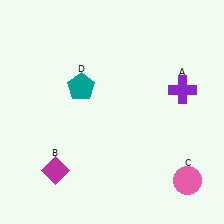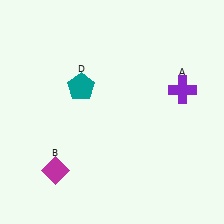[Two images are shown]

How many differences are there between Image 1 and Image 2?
There is 1 difference between the two images.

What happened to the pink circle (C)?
The pink circle (C) was removed in Image 2. It was in the bottom-right area of Image 1.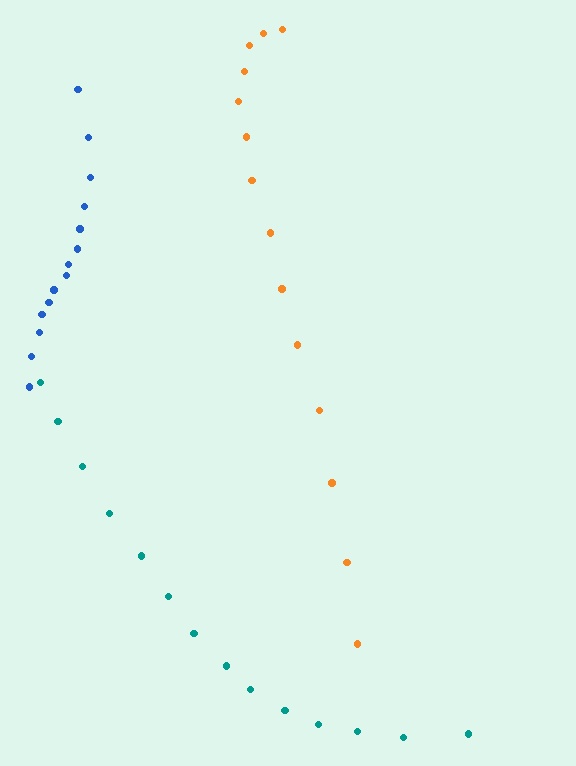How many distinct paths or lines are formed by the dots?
There are 3 distinct paths.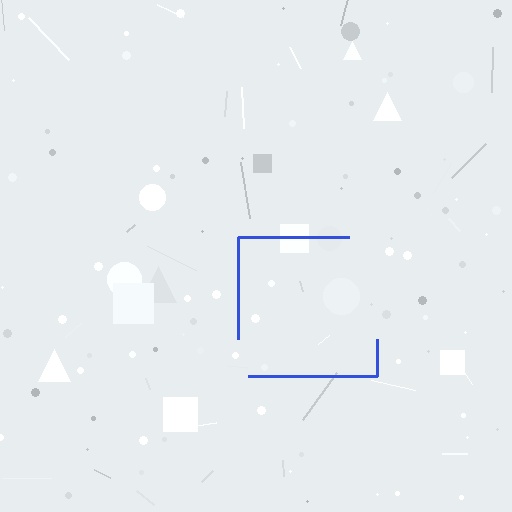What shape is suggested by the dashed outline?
The dashed outline suggests a square.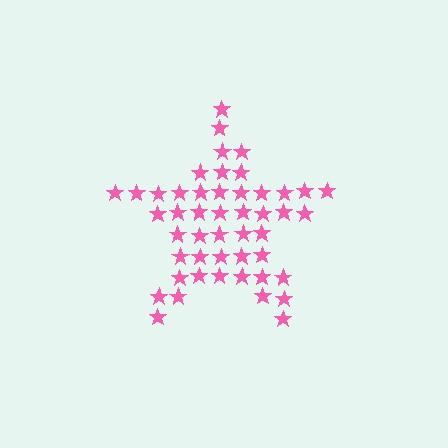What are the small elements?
The small elements are stars.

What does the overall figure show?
The overall figure shows a star.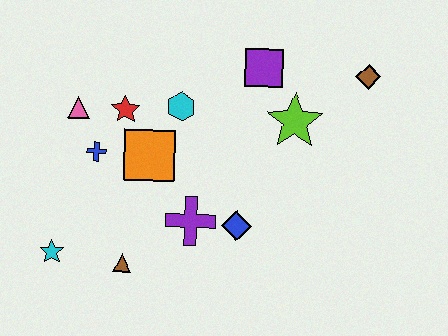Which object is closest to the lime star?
The purple square is closest to the lime star.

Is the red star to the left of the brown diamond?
Yes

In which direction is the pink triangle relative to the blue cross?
The pink triangle is above the blue cross.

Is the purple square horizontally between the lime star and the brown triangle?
Yes